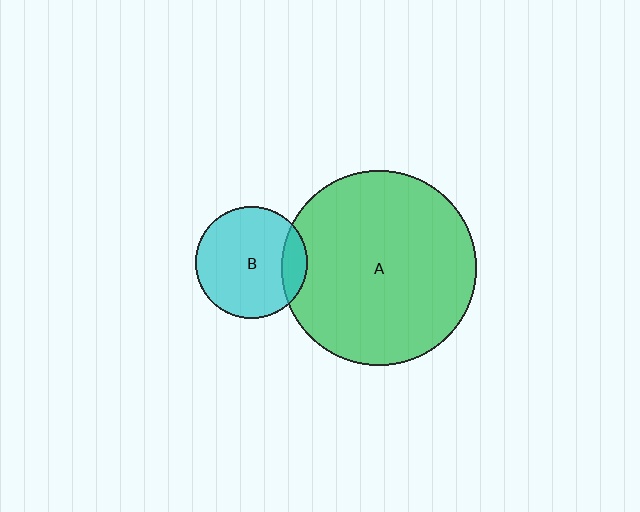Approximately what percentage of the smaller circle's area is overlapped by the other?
Approximately 15%.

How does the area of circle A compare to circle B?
Approximately 3.1 times.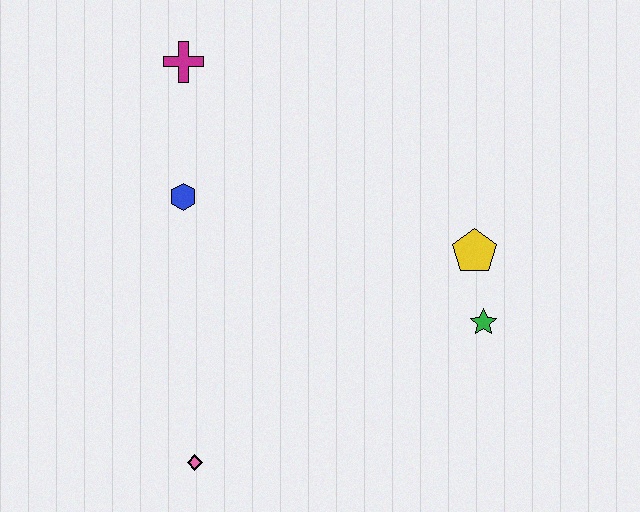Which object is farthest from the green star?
The magenta cross is farthest from the green star.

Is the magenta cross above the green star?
Yes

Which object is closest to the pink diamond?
The blue hexagon is closest to the pink diamond.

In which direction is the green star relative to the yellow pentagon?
The green star is below the yellow pentagon.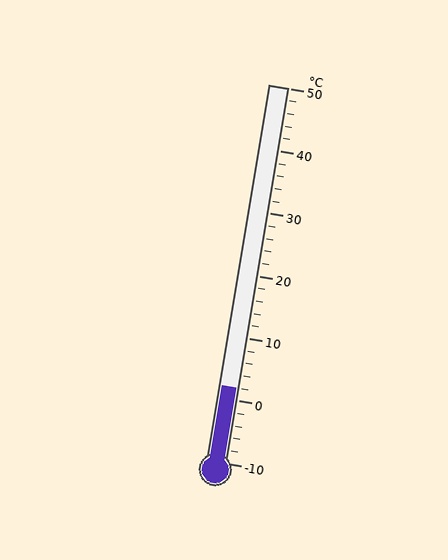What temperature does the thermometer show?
The thermometer shows approximately 2°C.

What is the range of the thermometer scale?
The thermometer scale ranges from -10°C to 50°C.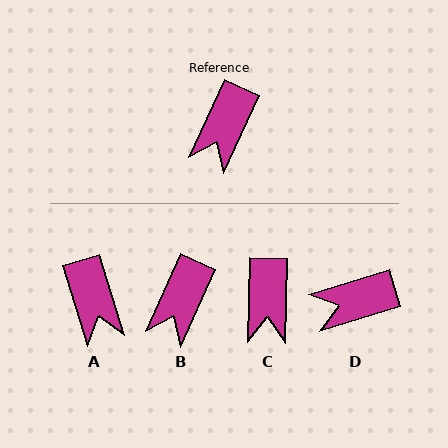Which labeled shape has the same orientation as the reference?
B.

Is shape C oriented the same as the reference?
No, it is off by about 23 degrees.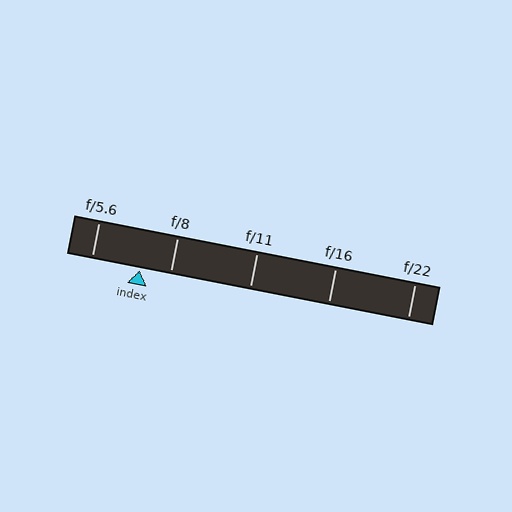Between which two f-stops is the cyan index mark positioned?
The index mark is between f/5.6 and f/8.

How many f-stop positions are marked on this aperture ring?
There are 5 f-stop positions marked.